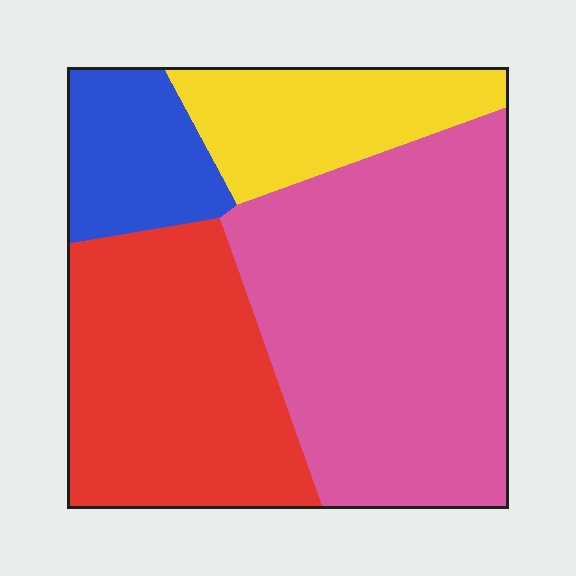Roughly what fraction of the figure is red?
Red covers 29% of the figure.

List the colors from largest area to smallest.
From largest to smallest: pink, red, yellow, blue.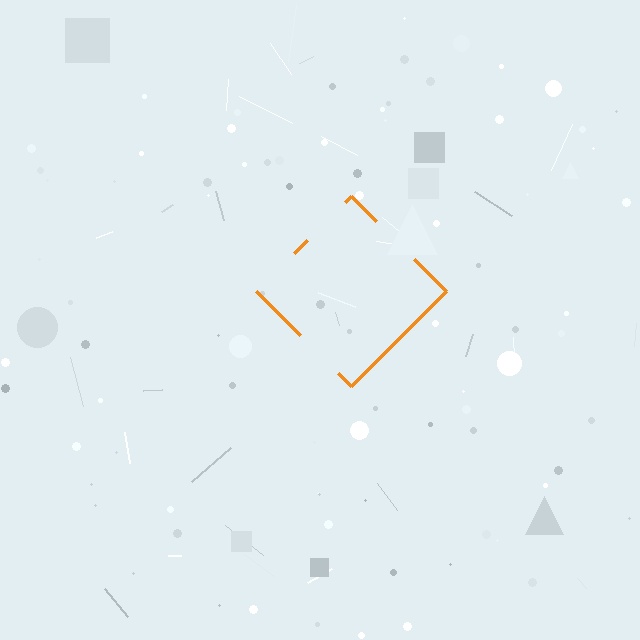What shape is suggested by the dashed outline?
The dashed outline suggests a diamond.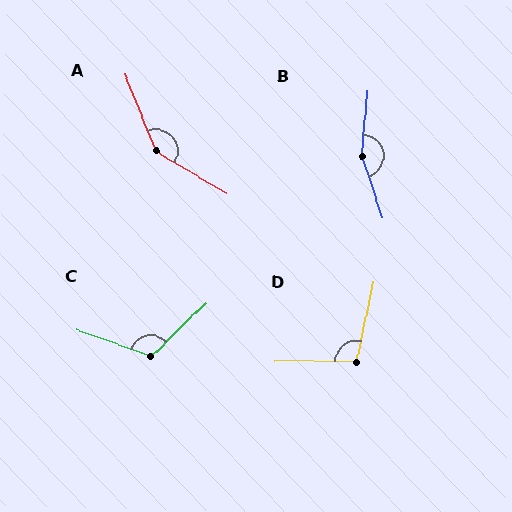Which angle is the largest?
B, at approximately 157 degrees.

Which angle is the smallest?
D, at approximately 102 degrees.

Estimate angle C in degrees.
Approximately 117 degrees.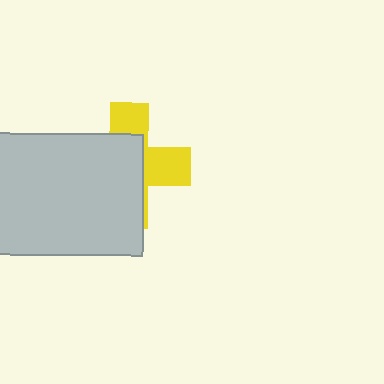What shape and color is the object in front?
The object in front is a light gray rectangle.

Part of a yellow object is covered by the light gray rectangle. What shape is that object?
It is a cross.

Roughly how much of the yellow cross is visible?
A small part of it is visible (roughly 39%).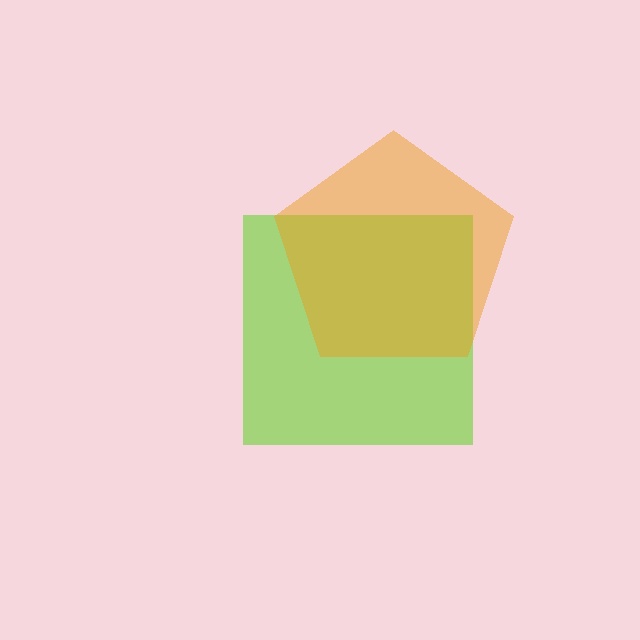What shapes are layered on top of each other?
The layered shapes are: a lime square, an orange pentagon.